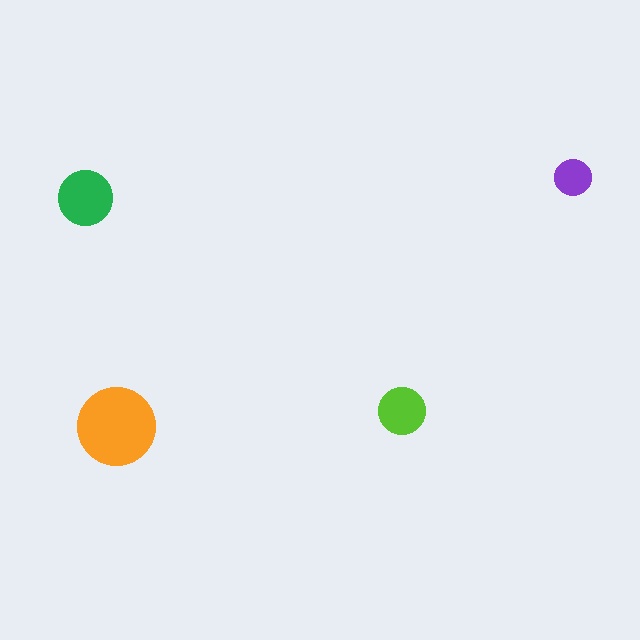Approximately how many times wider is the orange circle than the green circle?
About 1.5 times wider.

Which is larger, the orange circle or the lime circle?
The orange one.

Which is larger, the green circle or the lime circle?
The green one.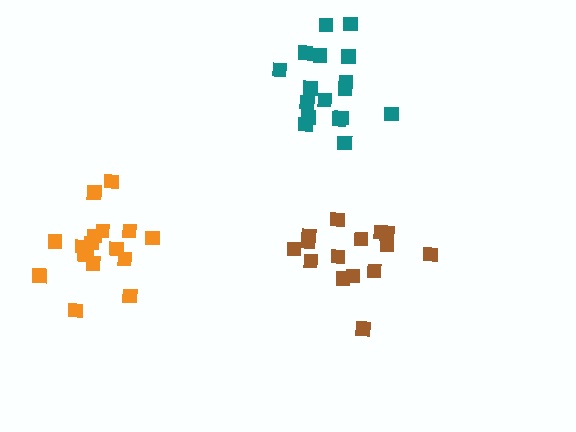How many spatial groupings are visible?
There are 3 spatial groupings.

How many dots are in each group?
Group 1: 15 dots, Group 2: 17 dots, Group 3: 17 dots (49 total).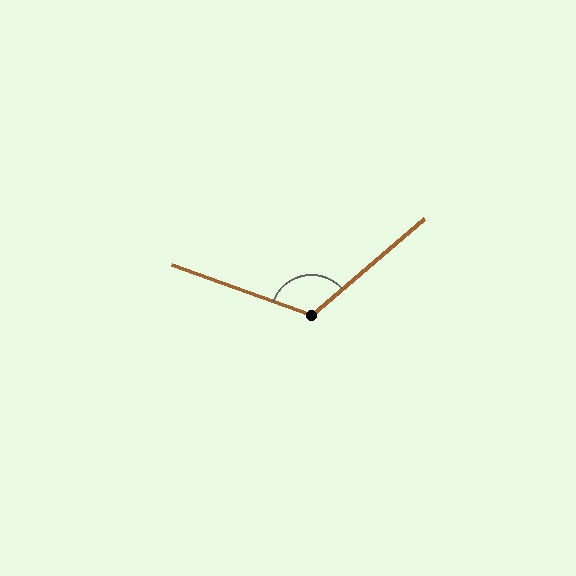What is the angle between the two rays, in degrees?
Approximately 120 degrees.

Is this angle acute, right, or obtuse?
It is obtuse.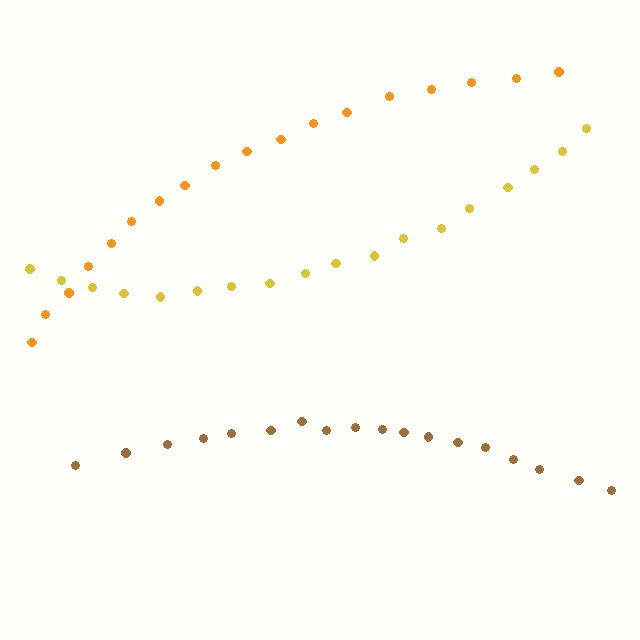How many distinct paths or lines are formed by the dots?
There are 3 distinct paths.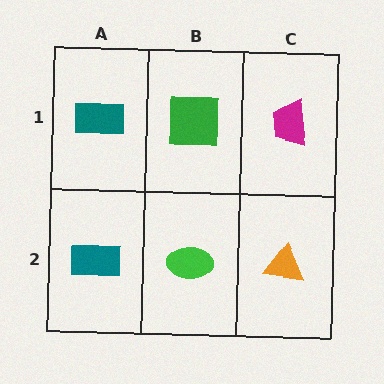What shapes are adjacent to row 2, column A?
A teal rectangle (row 1, column A), a green ellipse (row 2, column B).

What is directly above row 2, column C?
A magenta trapezoid.